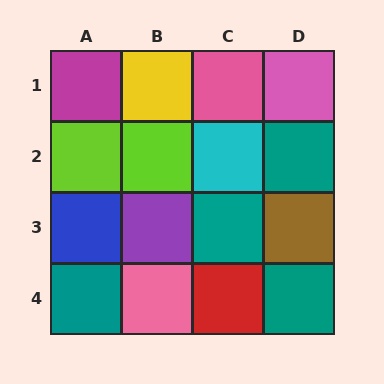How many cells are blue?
1 cell is blue.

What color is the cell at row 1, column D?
Pink.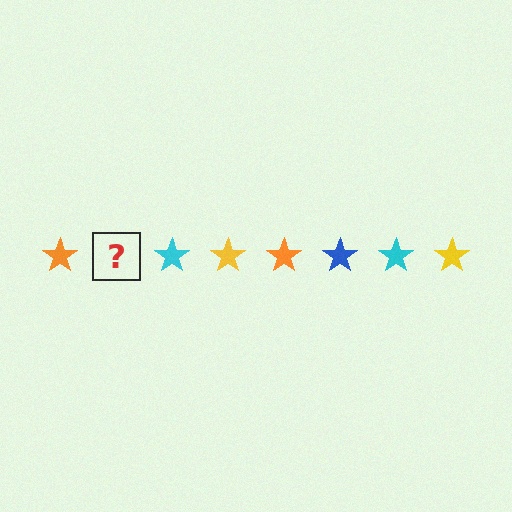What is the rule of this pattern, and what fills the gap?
The rule is that the pattern cycles through orange, blue, cyan, yellow stars. The gap should be filled with a blue star.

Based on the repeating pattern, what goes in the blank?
The blank should be a blue star.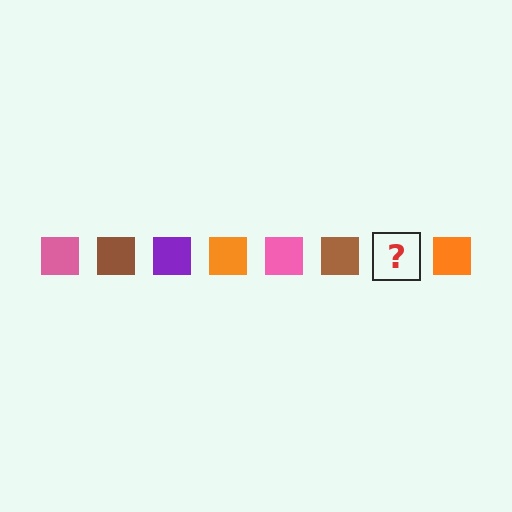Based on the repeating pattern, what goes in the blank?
The blank should be a purple square.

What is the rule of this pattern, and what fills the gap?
The rule is that the pattern cycles through pink, brown, purple, orange squares. The gap should be filled with a purple square.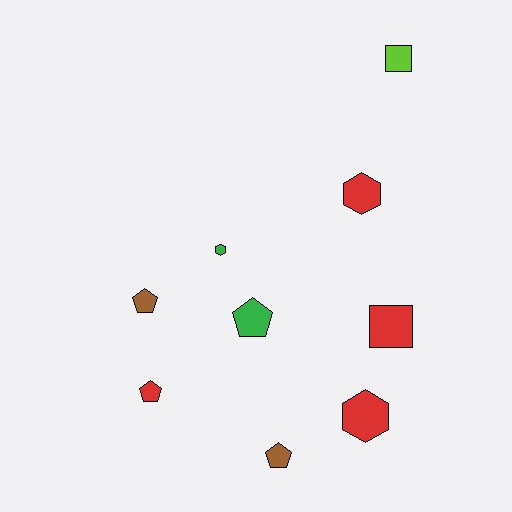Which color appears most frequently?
Red, with 4 objects.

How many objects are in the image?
There are 9 objects.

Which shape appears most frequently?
Pentagon, with 4 objects.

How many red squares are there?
There is 1 red square.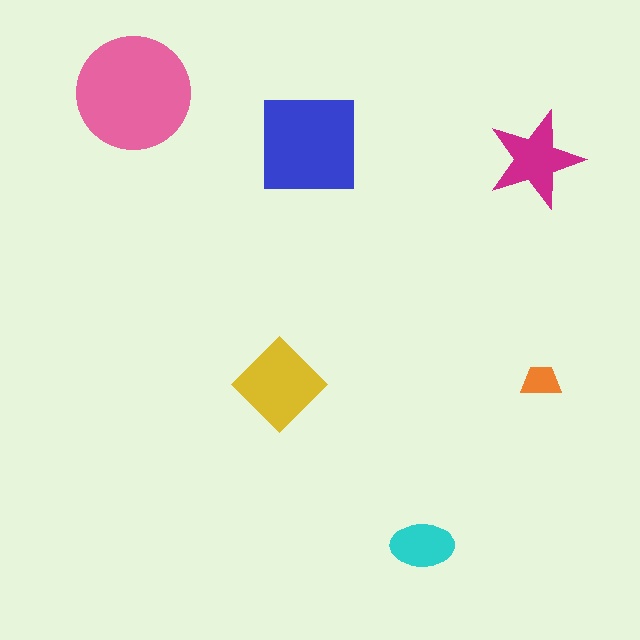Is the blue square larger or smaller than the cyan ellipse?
Larger.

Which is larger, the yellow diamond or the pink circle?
The pink circle.